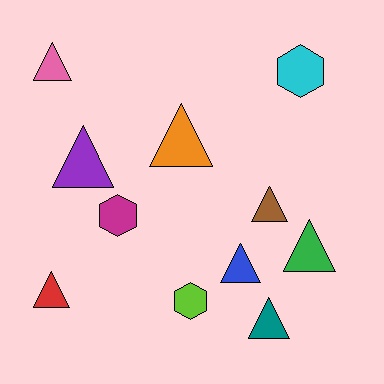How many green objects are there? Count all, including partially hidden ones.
There is 1 green object.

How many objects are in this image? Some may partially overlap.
There are 11 objects.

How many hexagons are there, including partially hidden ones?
There are 3 hexagons.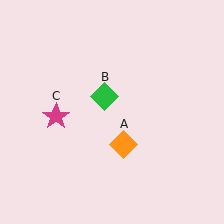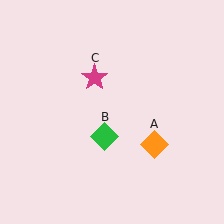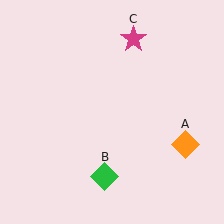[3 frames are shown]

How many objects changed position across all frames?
3 objects changed position: orange diamond (object A), green diamond (object B), magenta star (object C).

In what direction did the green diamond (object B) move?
The green diamond (object B) moved down.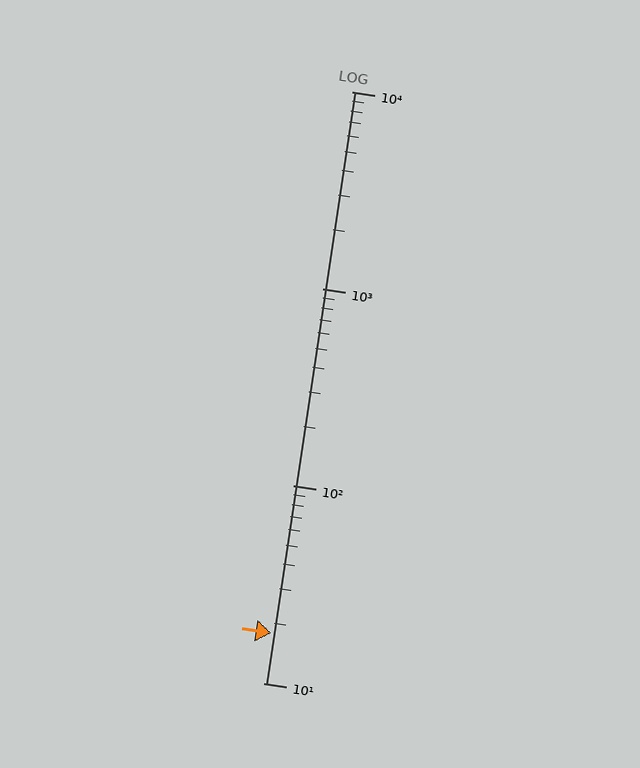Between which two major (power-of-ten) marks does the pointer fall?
The pointer is between 10 and 100.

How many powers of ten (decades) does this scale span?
The scale spans 3 decades, from 10 to 10000.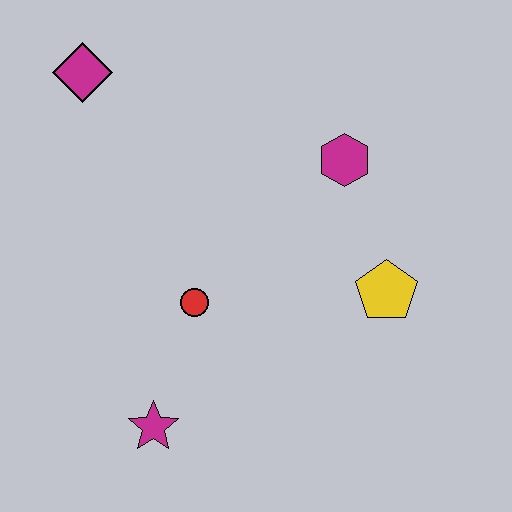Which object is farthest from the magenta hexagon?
The magenta star is farthest from the magenta hexagon.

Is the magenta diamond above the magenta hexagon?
Yes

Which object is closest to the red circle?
The magenta star is closest to the red circle.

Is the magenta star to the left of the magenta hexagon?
Yes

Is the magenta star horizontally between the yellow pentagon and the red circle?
No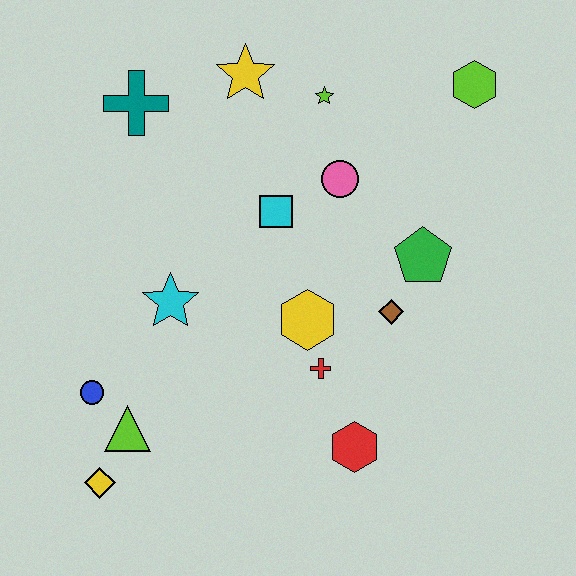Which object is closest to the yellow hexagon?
The red cross is closest to the yellow hexagon.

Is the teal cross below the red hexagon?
No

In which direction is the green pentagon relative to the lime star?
The green pentagon is below the lime star.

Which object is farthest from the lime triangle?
The lime hexagon is farthest from the lime triangle.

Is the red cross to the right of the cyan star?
Yes